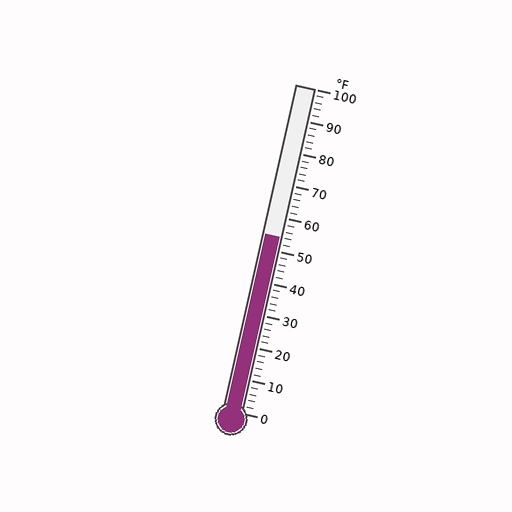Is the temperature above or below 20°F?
The temperature is above 20°F.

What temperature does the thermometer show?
The thermometer shows approximately 54°F.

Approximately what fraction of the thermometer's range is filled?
The thermometer is filled to approximately 55% of its range.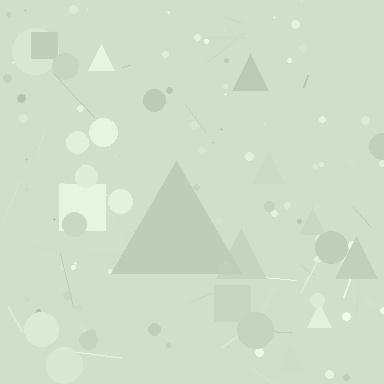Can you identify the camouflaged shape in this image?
The camouflaged shape is a triangle.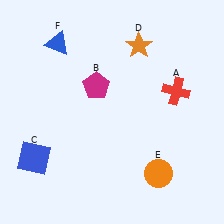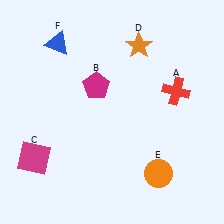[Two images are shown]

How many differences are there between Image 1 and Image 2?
There is 1 difference between the two images.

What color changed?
The square (C) changed from blue in Image 1 to magenta in Image 2.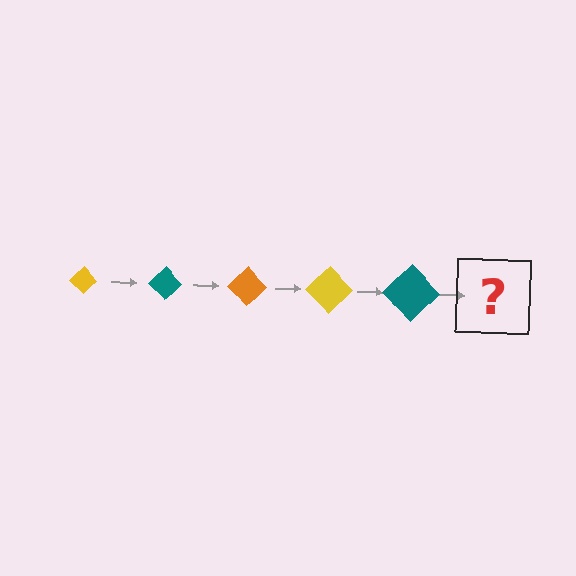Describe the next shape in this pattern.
It should be an orange diamond, larger than the previous one.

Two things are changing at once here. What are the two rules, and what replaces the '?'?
The two rules are that the diamond grows larger each step and the color cycles through yellow, teal, and orange. The '?' should be an orange diamond, larger than the previous one.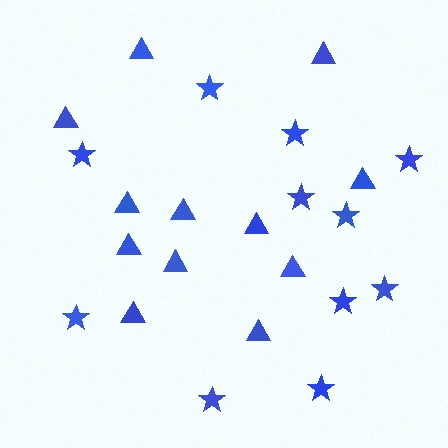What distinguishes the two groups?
There are 2 groups: one group of stars (11) and one group of triangles (12).